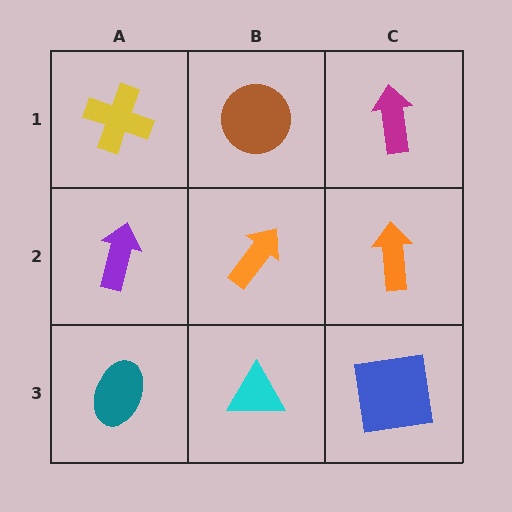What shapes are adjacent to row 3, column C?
An orange arrow (row 2, column C), a cyan triangle (row 3, column B).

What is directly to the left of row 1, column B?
A yellow cross.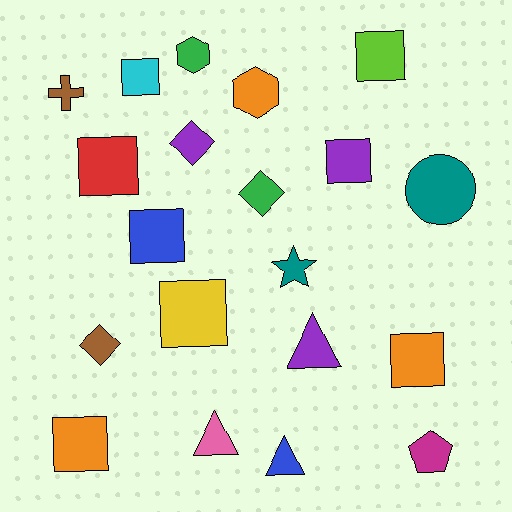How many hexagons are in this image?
There are 2 hexagons.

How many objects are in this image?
There are 20 objects.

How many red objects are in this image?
There is 1 red object.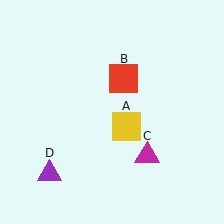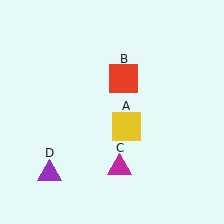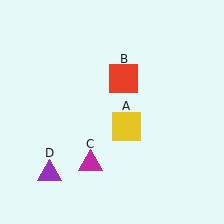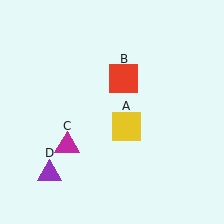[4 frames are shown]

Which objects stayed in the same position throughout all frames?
Yellow square (object A) and red square (object B) and purple triangle (object D) remained stationary.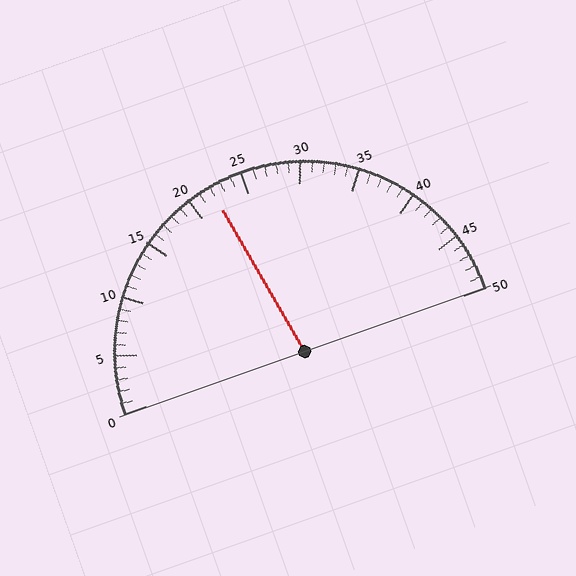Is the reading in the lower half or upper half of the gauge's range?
The reading is in the lower half of the range (0 to 50).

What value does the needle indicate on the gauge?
The needle indicates approximately 22.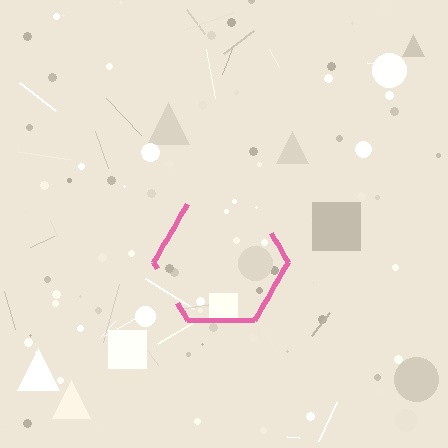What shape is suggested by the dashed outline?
The dashed outline suggests a hexagon.